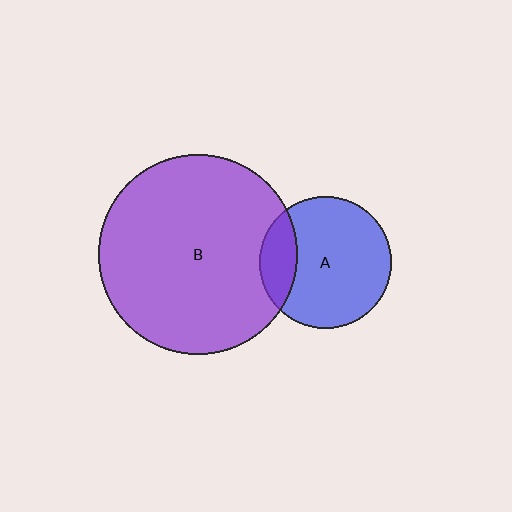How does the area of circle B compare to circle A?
Approximately 2.3 times.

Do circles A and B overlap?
Yes.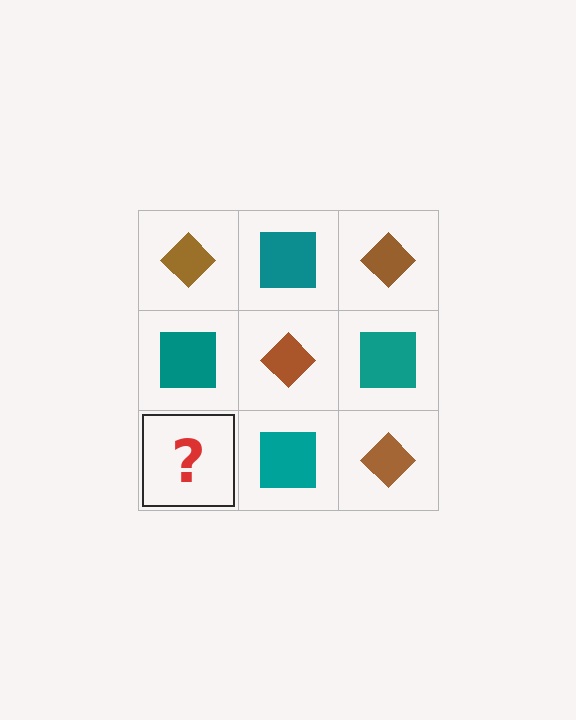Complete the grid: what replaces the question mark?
The question mark should be replaced with a brown diamond.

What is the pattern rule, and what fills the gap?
The rule is that it alternates brown diamond and teal square in a checkerboard pattern. The gap should be filled with a brown diamond.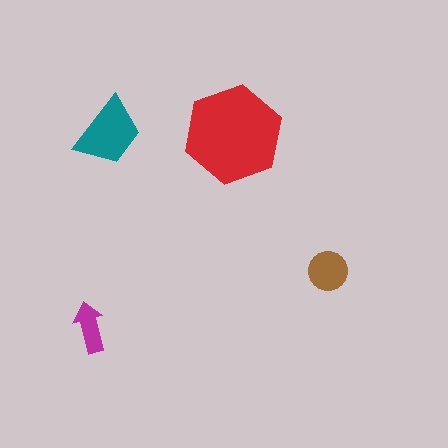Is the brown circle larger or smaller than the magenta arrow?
Larger.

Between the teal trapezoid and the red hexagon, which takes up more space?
The red hexagon.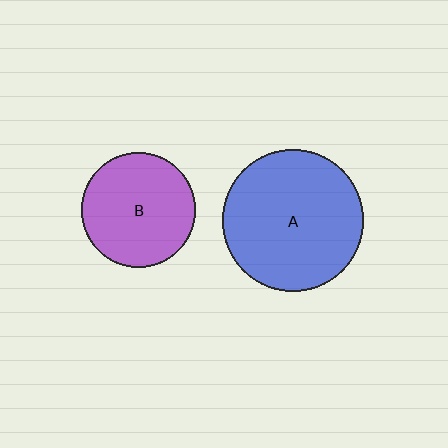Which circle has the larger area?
Circle A (blue).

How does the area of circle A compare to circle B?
Approximately 1.5 times.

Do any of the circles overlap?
No, none of the circles overlap.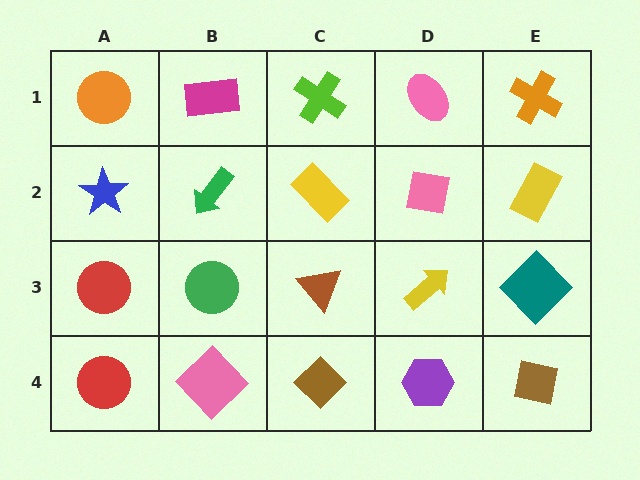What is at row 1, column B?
A magenta rectangle.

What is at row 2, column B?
A green arrow.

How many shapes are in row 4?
5 shapes.